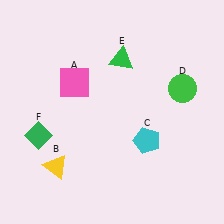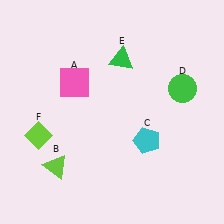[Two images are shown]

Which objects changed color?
B changed from yellow to lime. F changed from green to lime.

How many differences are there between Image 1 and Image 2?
There are 2 differences between the two images.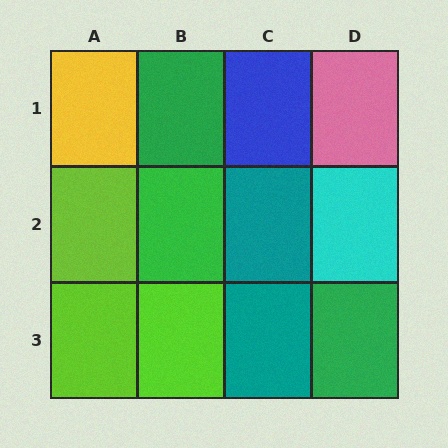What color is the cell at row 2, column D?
Cyan.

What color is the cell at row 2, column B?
Green.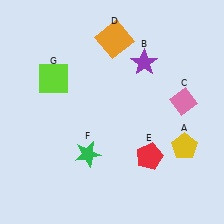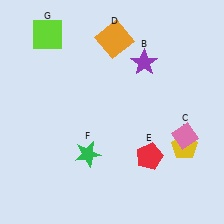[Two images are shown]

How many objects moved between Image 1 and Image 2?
2 objects moved between the two images.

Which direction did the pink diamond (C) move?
The pink diamond (C) moved down.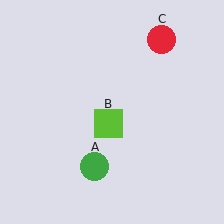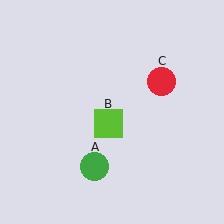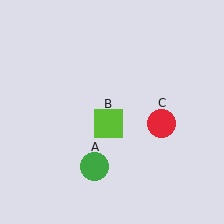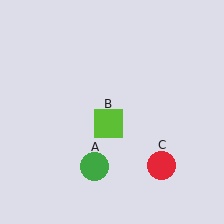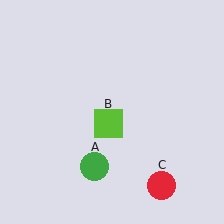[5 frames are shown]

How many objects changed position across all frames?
1 object changed position: red circle (object C).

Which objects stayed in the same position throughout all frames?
Green circle (object A) and lime square (object B) remained stationary.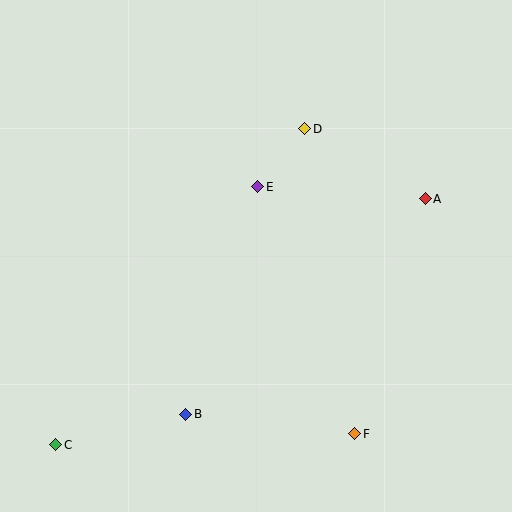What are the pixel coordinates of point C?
Point C is at (56, 445).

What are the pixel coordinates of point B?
Point B is at (186, 414).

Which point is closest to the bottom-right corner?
Point F is closest to the bottom-right corner.